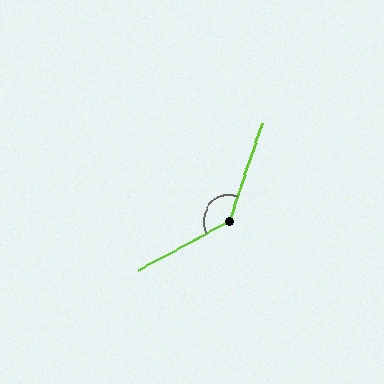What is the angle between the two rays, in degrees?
Approximately 137 degrees.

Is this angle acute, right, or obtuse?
It is obtuse.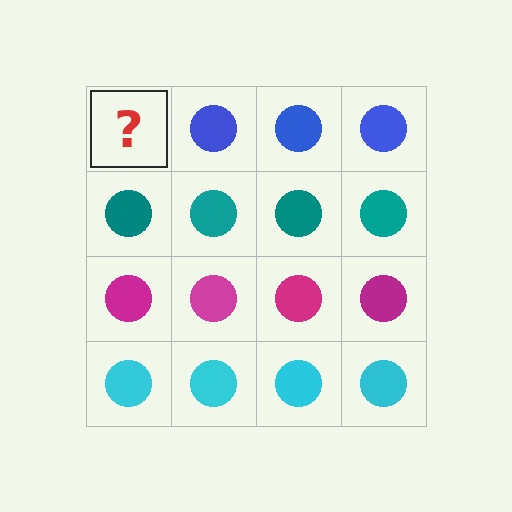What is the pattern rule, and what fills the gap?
The rule is that each row has a consistent color. The gap should be filled with a blue circle.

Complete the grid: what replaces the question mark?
The question mark should be replaced with a blue circle.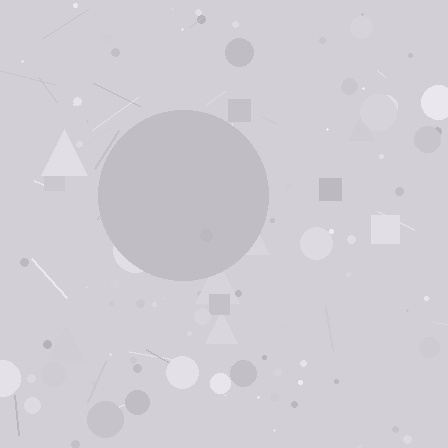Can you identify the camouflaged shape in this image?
The camouflaged shape is a circle.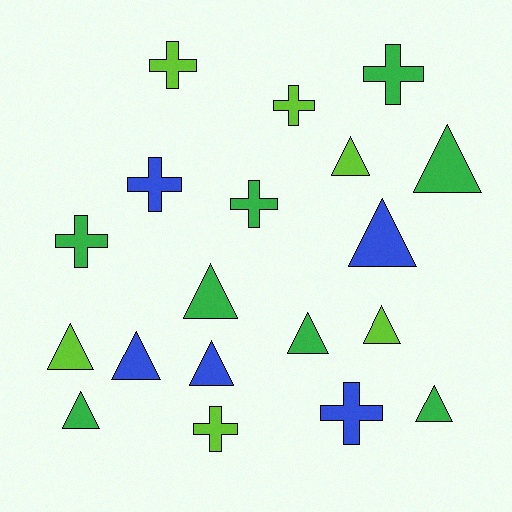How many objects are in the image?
There are 19 objects.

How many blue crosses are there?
There are 2 blue crosses.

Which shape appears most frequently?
Triangle, with 11 objects.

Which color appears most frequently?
Green, with 8 objects.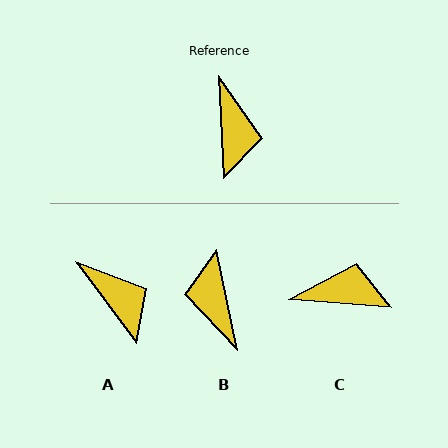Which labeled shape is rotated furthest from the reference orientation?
B, about 171 degrees away.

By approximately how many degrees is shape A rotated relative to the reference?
Approximately 34 degrees counter-clockwise.